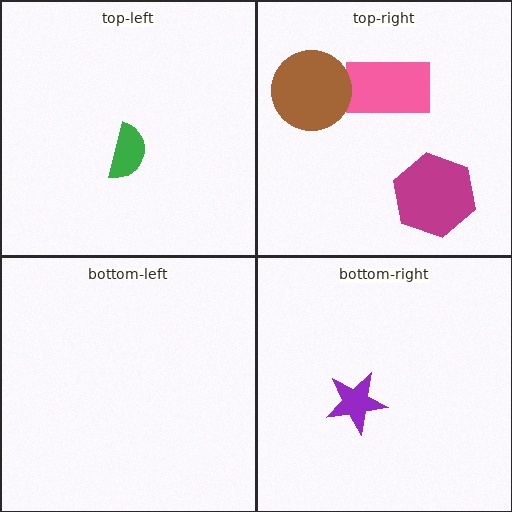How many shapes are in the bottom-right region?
1.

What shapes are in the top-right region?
The teal arrow, the pink rectangle, the brown circle, the magenta hexagon.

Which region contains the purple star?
The bottom-right region.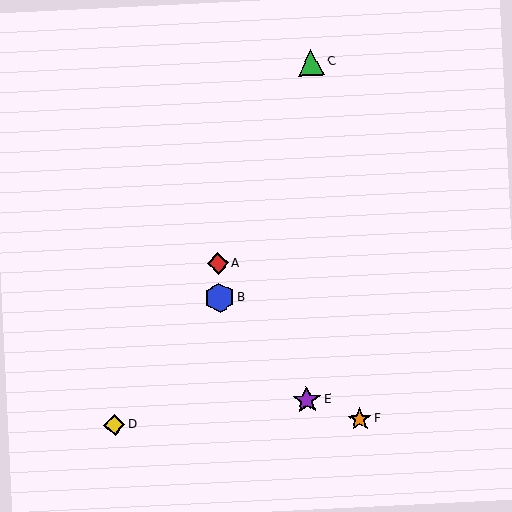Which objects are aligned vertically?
Objects A, B are aligned vertically.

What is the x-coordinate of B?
Object B is at x≈220.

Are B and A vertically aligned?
Yes, both are at x≈220.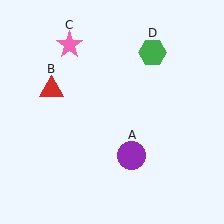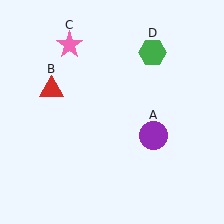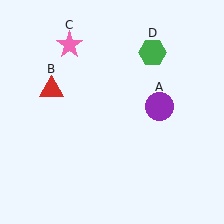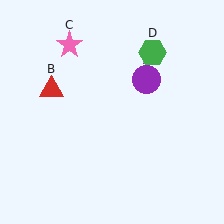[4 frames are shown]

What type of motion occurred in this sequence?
The purple circle (object A) rotated counterclockwise around the center of the scene.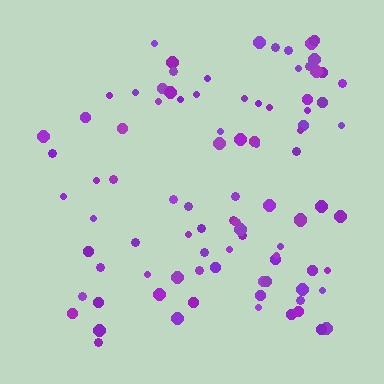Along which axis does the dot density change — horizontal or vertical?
Horizontal.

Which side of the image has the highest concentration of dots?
The right.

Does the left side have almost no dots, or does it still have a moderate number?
Still a moderate number, just noticeably fewer than the right.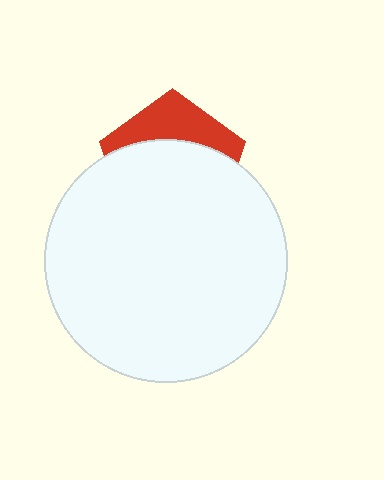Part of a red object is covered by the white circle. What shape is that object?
It is a pentagon.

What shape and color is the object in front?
The object in front is a white circle.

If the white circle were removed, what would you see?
You would see the complete red pentagon.